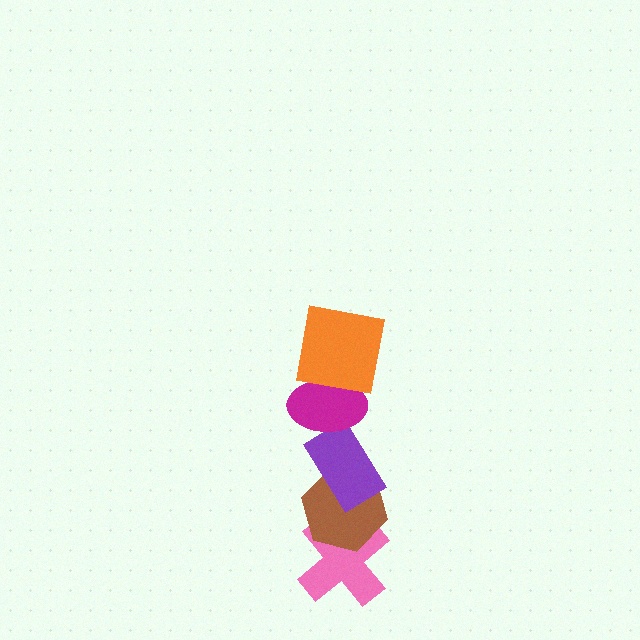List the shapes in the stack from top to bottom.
From top to bottom: the orange square, the magenta ellipse, the purple rectangle, the brown hexagon, the pink cross.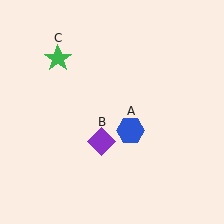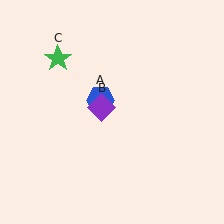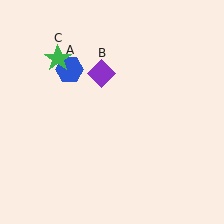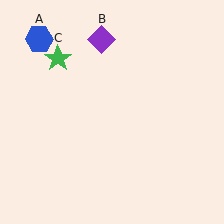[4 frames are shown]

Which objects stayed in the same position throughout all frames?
Green star (object C) remained stationary.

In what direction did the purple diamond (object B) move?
The purple diamond (object B) moved up.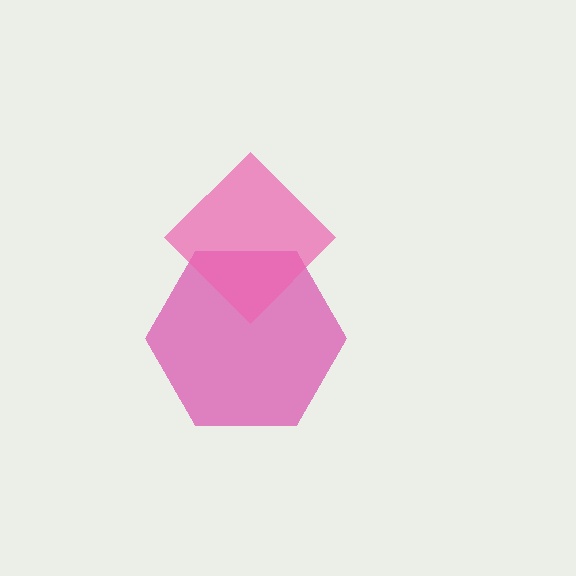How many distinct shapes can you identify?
There are 2 distinct shapes: a magenta hexagon, a pink diamond.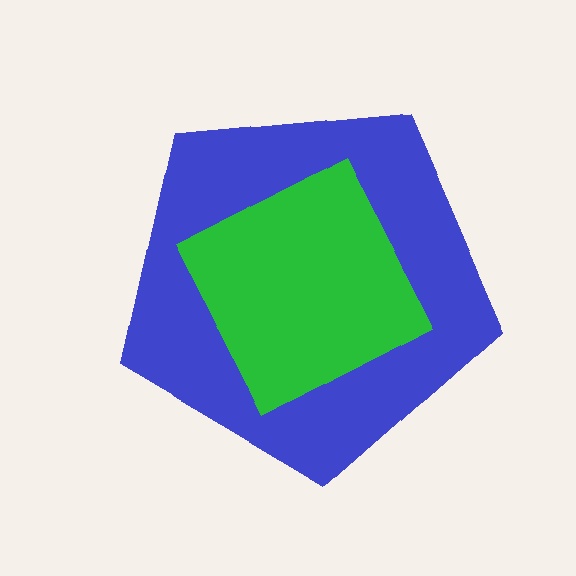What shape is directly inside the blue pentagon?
The green square.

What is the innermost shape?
The green square.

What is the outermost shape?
The blue pentagon.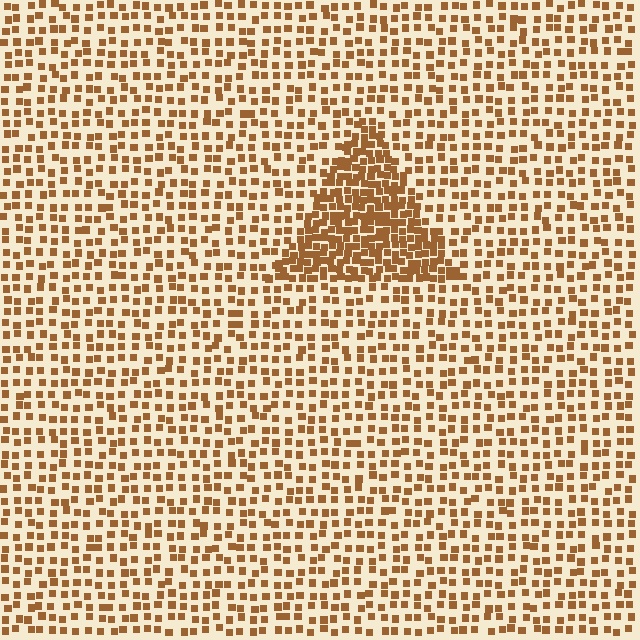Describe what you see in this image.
The image contains small brown elements arranged at two different densities. A triangle-shaped region is visible where the elements are more densely packed than the surrounding area.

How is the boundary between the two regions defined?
The boundary is defined by a change in element density (approximately 2.3x ratio). All elements are the same color, size, and shape.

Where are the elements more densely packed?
The elements are more densely packed inside the triangle boundary.